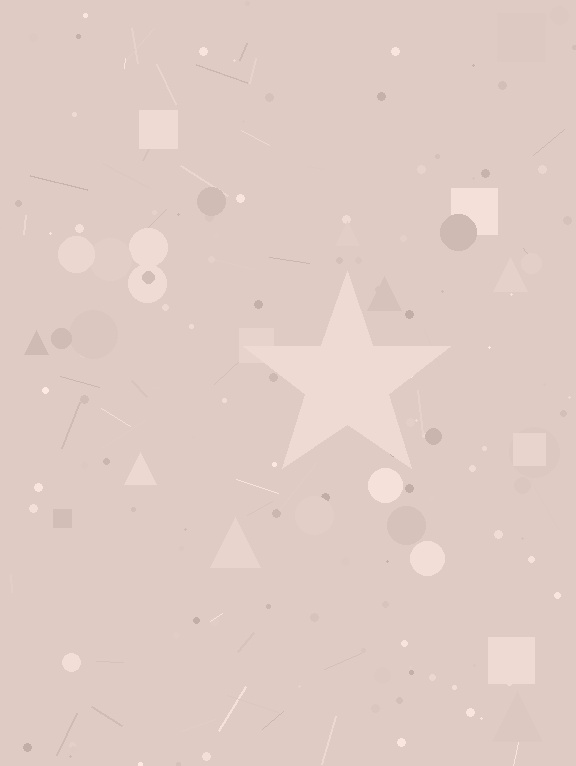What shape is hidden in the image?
A star is hidden in the image.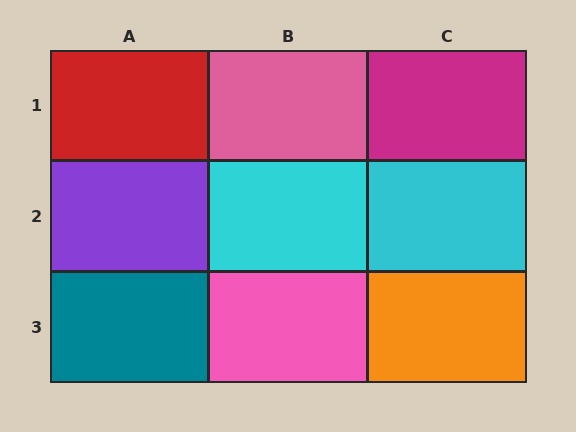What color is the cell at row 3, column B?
Pink.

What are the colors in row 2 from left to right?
Purple, cyan, cyan.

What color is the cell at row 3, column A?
Teal.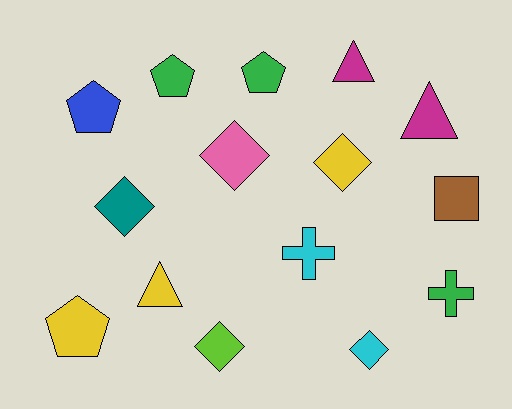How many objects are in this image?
There are 15 objects.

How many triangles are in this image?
There are 3 triangles.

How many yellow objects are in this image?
There are 3 yellow objects.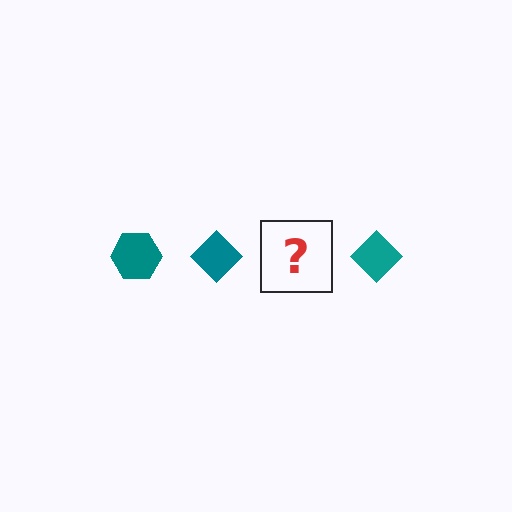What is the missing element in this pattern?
The missing element is a teal hexagon.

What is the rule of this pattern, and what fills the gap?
The rule is that the pattern cycles through hexagon, diamond shapes in teal. The gap should be filled with a teal hexagon.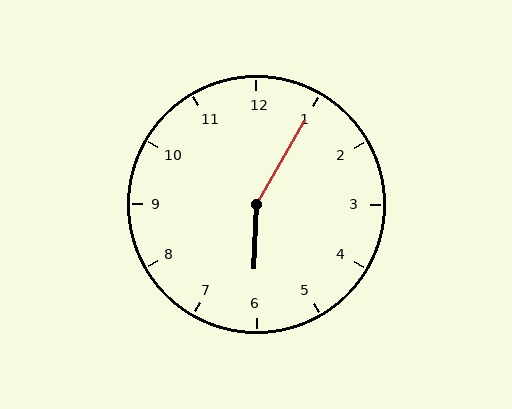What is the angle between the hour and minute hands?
Approximately 152 degrees.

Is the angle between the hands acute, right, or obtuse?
It is obtuse.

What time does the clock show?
6:05.